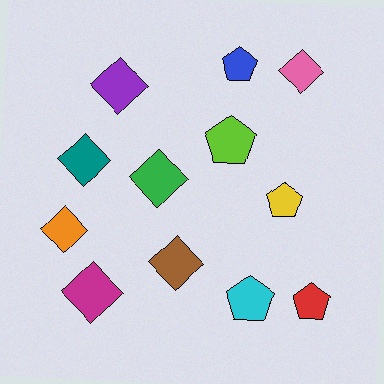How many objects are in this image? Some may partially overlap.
There are 12 objects.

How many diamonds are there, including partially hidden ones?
There are 7 diamonds.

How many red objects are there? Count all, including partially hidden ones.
There is 1 red object.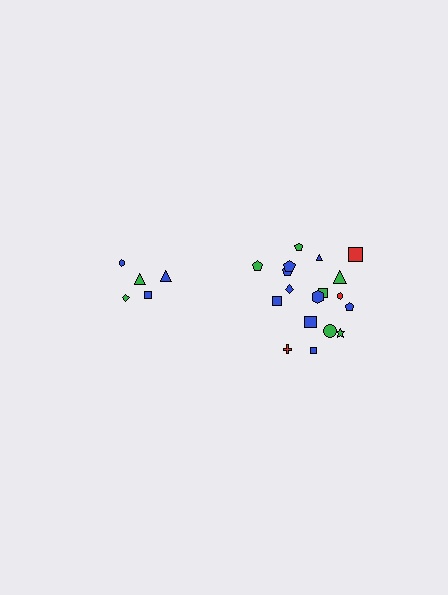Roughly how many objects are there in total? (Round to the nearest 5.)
Roughly 25 objects in total.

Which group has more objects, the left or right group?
The right group.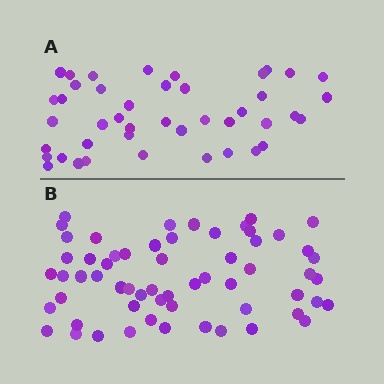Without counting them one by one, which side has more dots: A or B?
Region B (the bottom region) has more dots.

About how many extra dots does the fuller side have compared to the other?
Region B has approximately 15 more dots than region A.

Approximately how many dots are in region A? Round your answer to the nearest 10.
About 40 dots. (The exact count is 43, which rounds to 40.)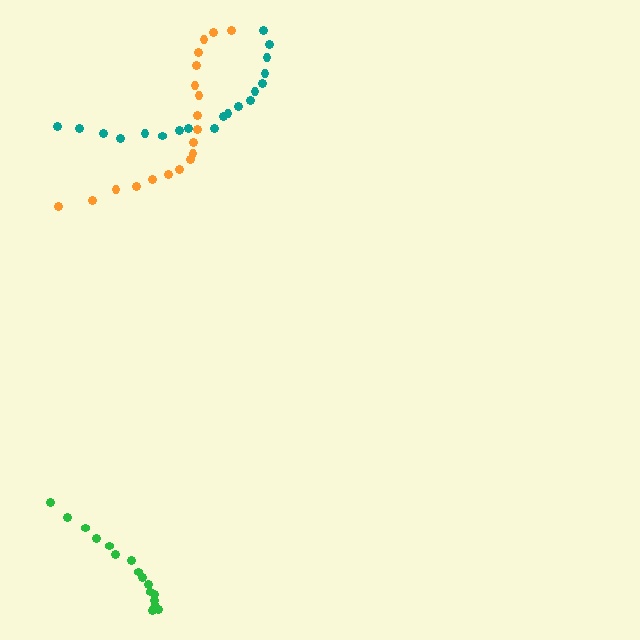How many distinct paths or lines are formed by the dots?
There are 3 distinct paths.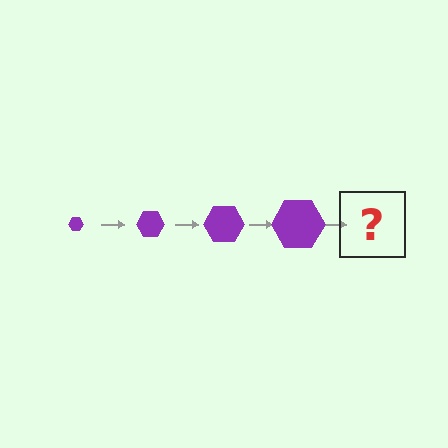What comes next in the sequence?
The next element should be a purple hexagon, larger than the previous one.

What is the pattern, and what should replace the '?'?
The pattern is that the hexagon gets progressively larger each step. The '?' should be a purple hexagon, larger than the previous one.